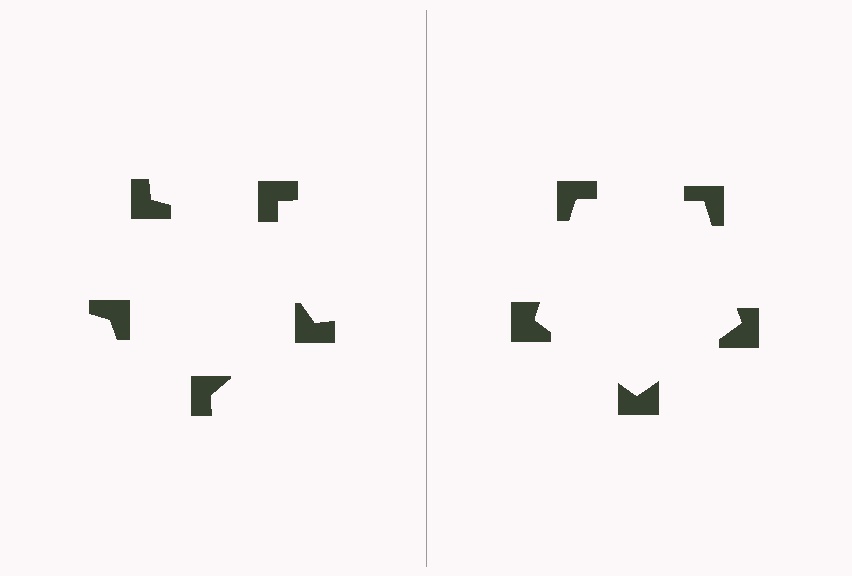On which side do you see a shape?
An illusory pentagon appears on the right side. On the left side the wedge cuts are rotated, so no coherent shape forms.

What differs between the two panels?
The notched squares are positioned identically on both sides; only the wedge orientations differ. On the right they align to a pentagon; on the left they are misaligned.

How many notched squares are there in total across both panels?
10 — 5 on each side.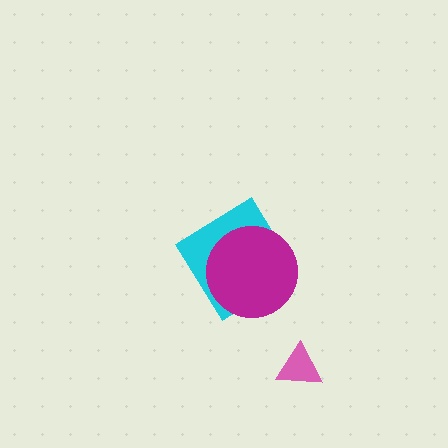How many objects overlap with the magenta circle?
1 object overlaps with the magenta circle.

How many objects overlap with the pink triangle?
0 objects overlap with the pink triangle.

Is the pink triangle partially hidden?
No, no other shape covers it.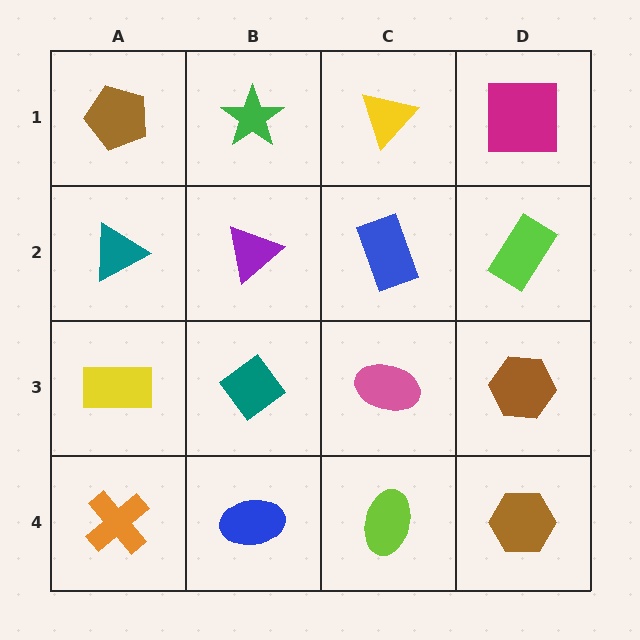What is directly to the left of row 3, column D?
A pink ellipse.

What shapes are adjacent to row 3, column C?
A blue rectangle (row 2, column C), a lime ellipse (row 4, column C), a teal diamond (row 3, column B), a brown hexagon (row 3, column D).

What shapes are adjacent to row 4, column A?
A yellow rectangle (row 3, column A), a blue ellipse (row 4, column B).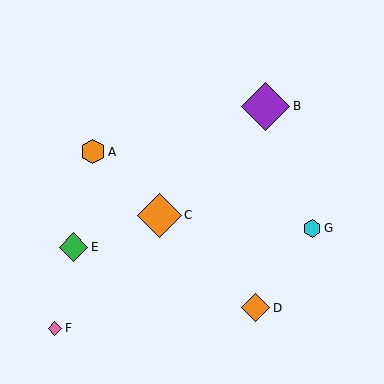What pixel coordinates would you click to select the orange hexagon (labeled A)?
Click at (93, 152) to select the orange hexagon A.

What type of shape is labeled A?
Shape A is an orange hexagon.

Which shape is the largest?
The purple diamond (labeled B) is the largest.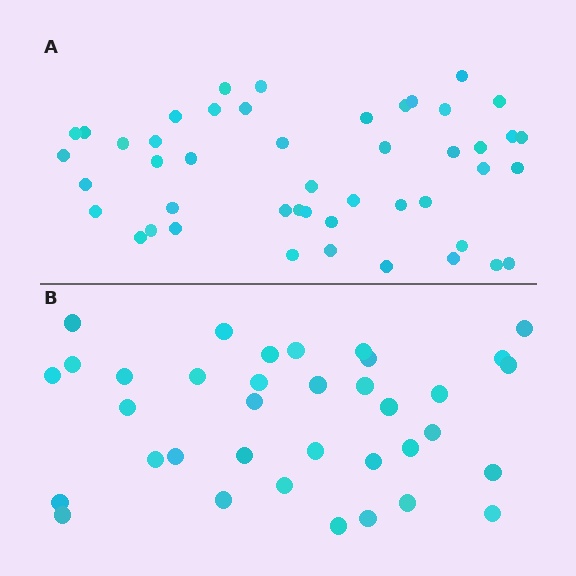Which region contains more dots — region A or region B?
Region A (the top region) has more dots.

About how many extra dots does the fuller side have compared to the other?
Region A has roughly 12 or so more dots than region B.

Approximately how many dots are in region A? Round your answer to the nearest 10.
About 50 dots. (The exact count is 47, which rounds to 50.)